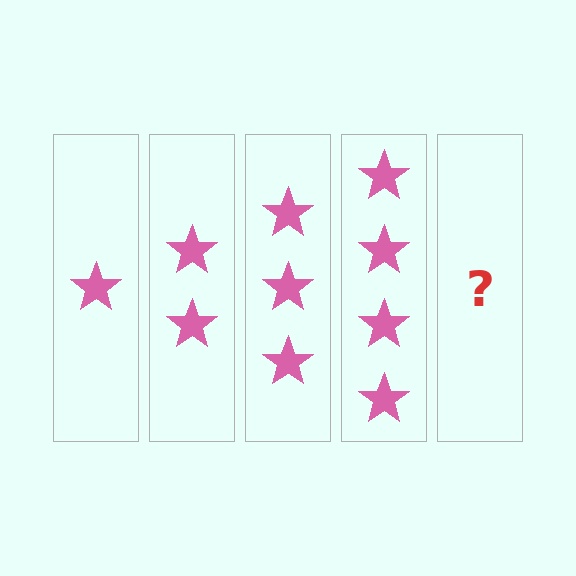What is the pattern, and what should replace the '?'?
The pattern is that each step adds one more star. The '?' should be 5 stars.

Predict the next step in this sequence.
The next step is 5 stars.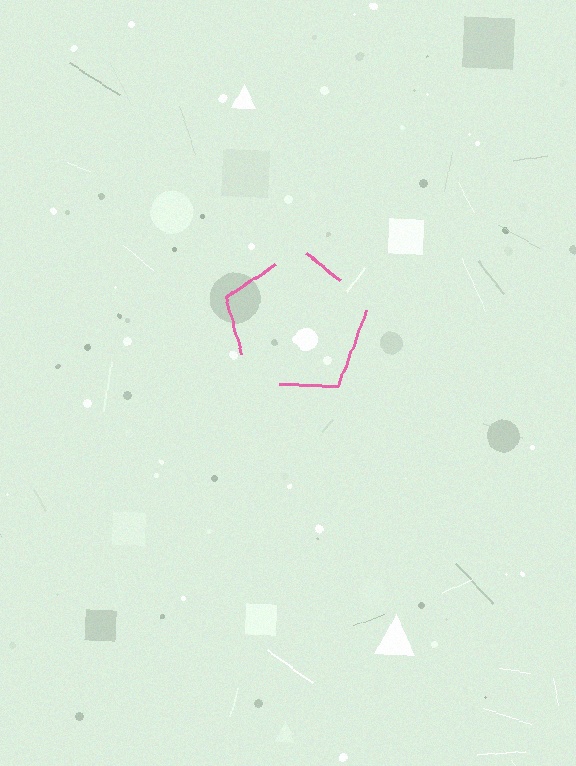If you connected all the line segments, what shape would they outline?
They would outline a pentagon.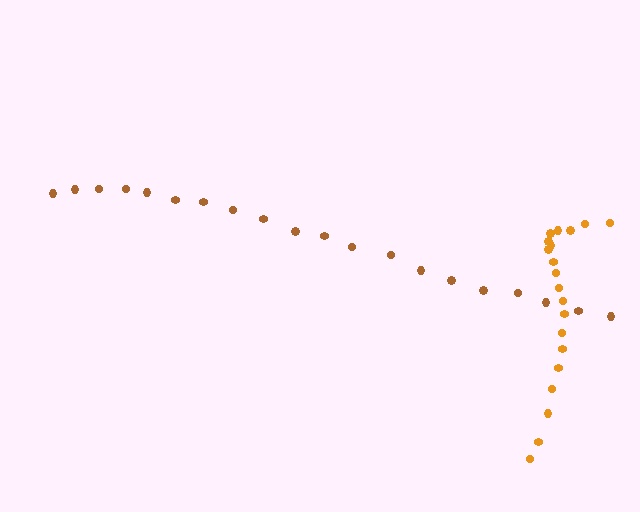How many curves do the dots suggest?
There are 2 distinct paths.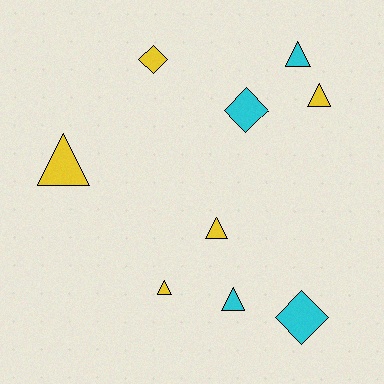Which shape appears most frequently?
Triangle, with 6 objects.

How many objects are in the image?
There are 9 objects.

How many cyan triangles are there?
There are 2 cyan triangles.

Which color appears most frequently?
Yellow, with 5 objects.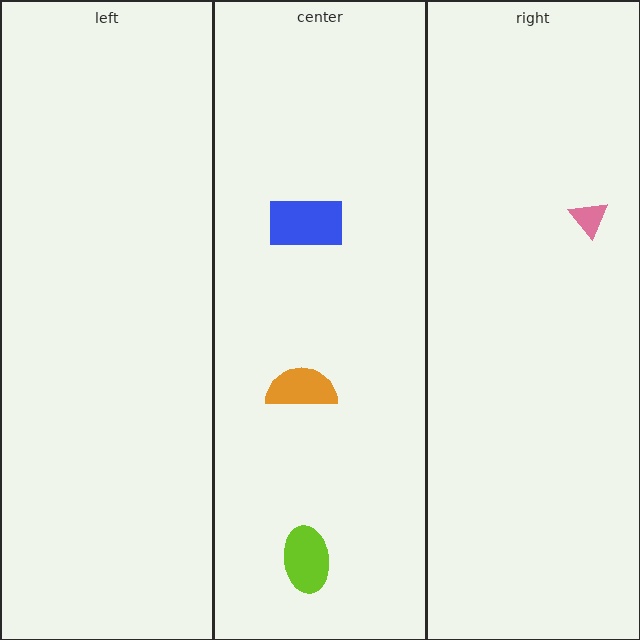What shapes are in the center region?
The lime ellipse, the orange semicircle, the blue rectangle.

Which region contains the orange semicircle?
The center region.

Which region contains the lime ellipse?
The center region.